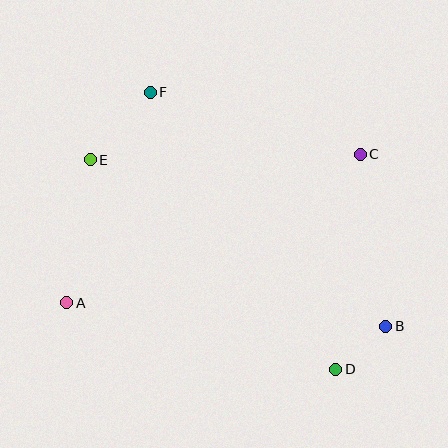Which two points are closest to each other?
Points B and D are closest to each other.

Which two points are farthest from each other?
Points B and E are farthest from each other.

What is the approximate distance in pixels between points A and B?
The distance between A and B is approximately 320 pixels.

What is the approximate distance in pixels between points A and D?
The distance between A and D is approximately 277 pixels.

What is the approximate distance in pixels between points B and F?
The distance between B and F is approximately 332 pixels.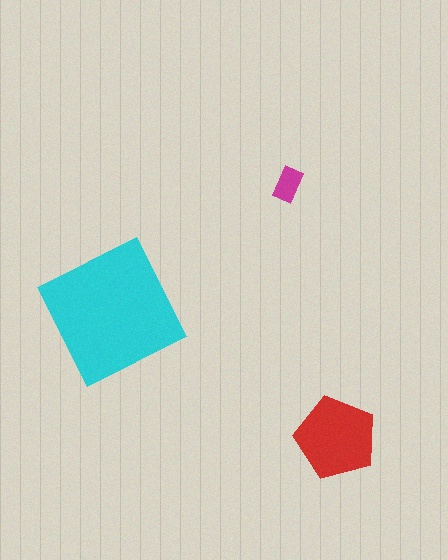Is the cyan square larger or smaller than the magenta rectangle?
Larger.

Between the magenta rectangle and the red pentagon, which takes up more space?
The red pentagon.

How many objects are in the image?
There are 3 objects in the image.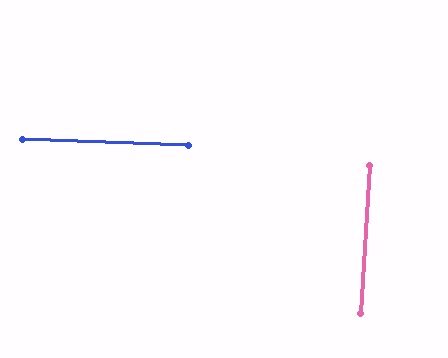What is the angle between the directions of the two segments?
Approximately 88 degrees.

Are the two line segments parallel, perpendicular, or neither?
Perpendicular — they meet at approximately 88°.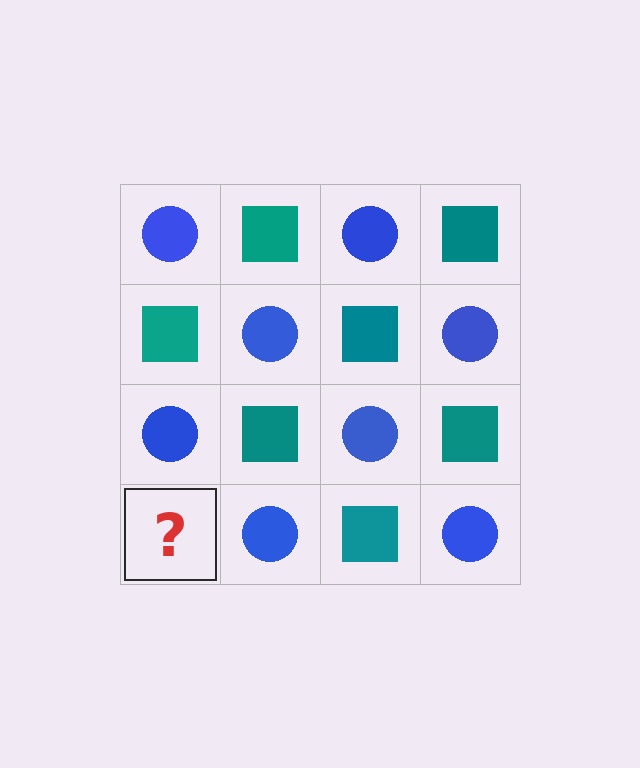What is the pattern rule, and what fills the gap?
The rule is that it alternates blue circle and teal square in a checkerboard pattern. The gap should be filled with a teal square.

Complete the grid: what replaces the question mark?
The question mark should be replaced with a teal square.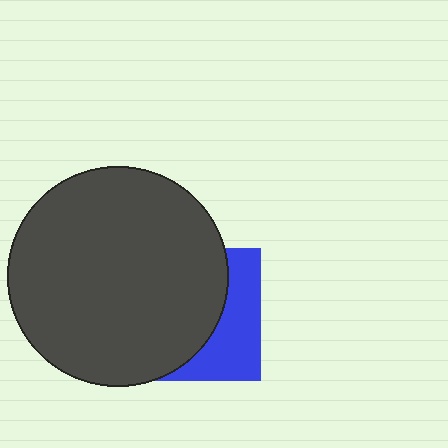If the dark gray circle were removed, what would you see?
You would see the complete blue square.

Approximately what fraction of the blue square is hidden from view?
Roughly 64% of the blue square is hidden behind the dark gray circle.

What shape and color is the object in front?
The object in front is a dark gray circle.